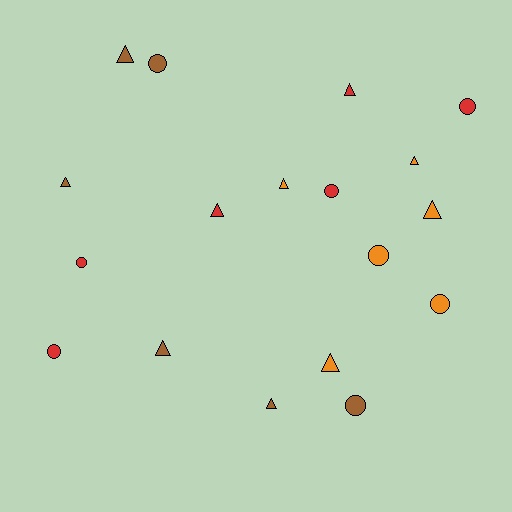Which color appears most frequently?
Red, with 6 objects.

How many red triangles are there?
There are 2 red triangles.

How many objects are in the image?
There are 18 objects.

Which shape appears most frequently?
Triangle, with 10 objects.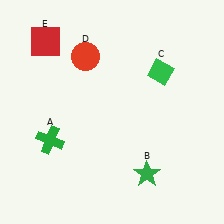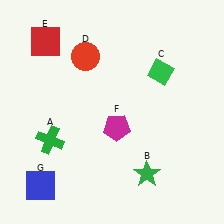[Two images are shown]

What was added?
A magenta pentagon (F), a blue square (G) were added in Image 2.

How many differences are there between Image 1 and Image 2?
There are 2 differences between the two images.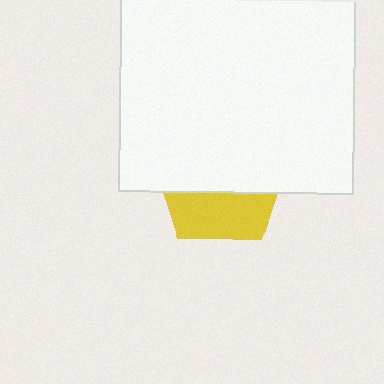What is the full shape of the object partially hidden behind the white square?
The partially hidden object is a yellow pentagon.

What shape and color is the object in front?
The object in front is a white square.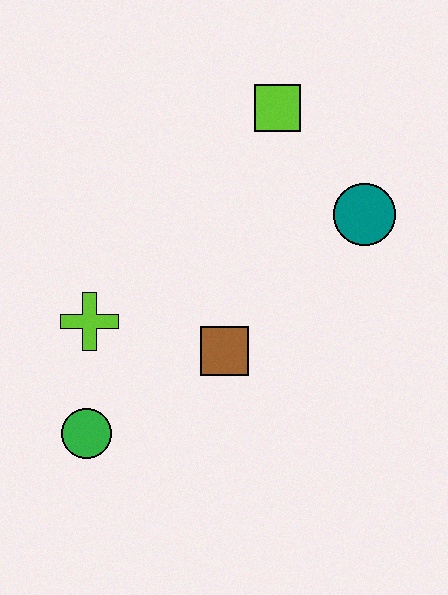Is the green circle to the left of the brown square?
Yes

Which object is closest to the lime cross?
The green circle is closest to the lime cross.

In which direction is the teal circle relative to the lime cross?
The teal circle is to the right of the lime cross.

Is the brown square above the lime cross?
No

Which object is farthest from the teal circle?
The green circle is farthest from the teal circle.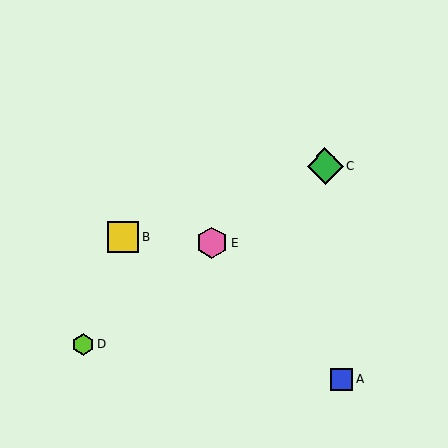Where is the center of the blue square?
The center of the blue square is at (342, 380).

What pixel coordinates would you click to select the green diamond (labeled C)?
Click at (325, 166) to select the green diamond C.